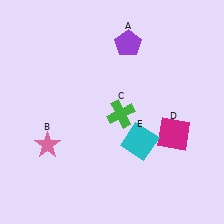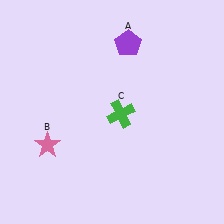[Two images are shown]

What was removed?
The cyan square (E), the magenta square (D) were removed in Image 2.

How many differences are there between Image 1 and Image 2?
There are 2 differences between the two images.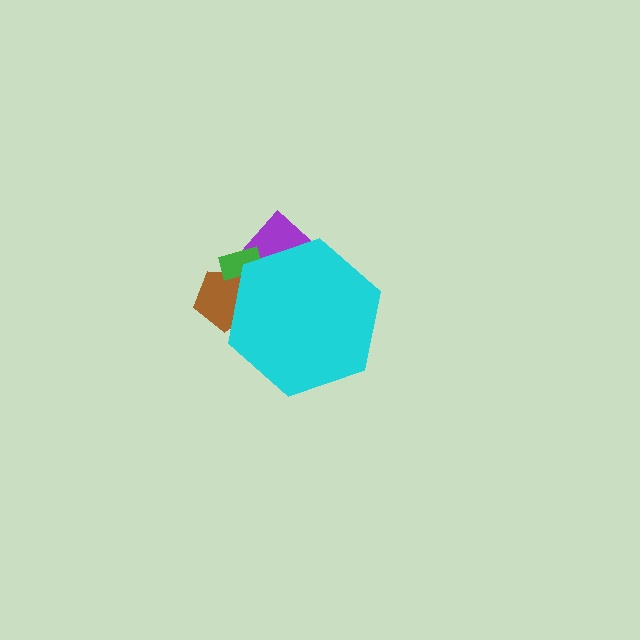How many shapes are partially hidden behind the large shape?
3 shapes are partially hidden.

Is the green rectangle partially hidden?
Yes, the green rectangle is partially hidden behind the cyan hexagon.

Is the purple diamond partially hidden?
Yes, the purple diamond is partially hidden behind the cyan hexagon.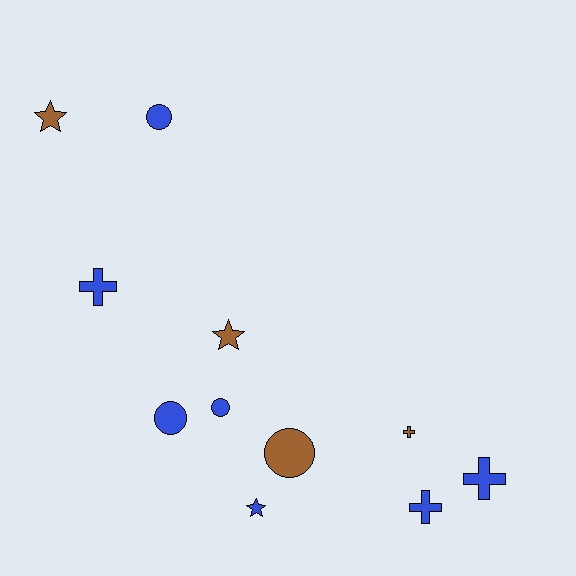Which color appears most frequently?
Blue, with 7 objects.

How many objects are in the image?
There are 11 objects.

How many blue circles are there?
There are 3 blue circles.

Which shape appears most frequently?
Cross, with 4 objects.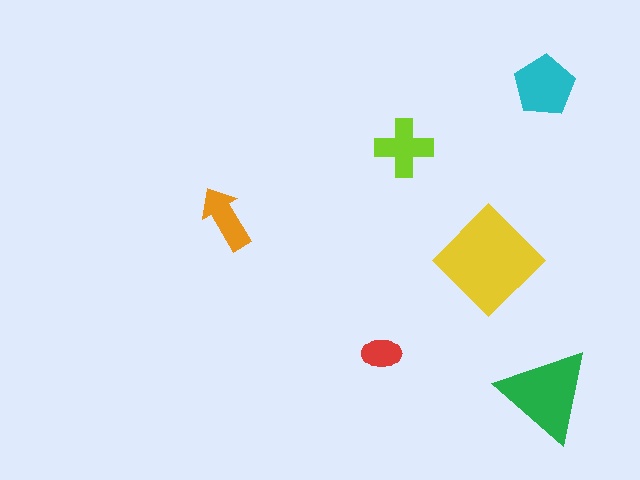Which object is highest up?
The cyan pentagon is topmost.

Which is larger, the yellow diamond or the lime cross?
The yellow diamond.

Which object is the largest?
The yellow diamond.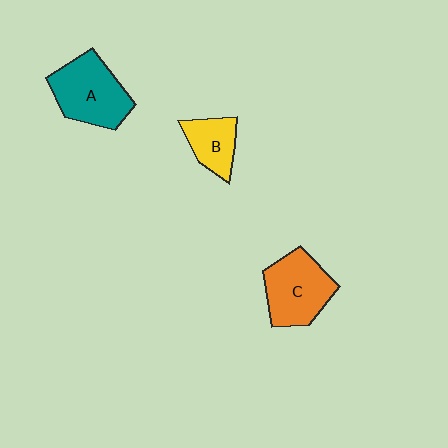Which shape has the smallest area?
Shape B (yellow).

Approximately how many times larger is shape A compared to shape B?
Approximately 1.7 times.